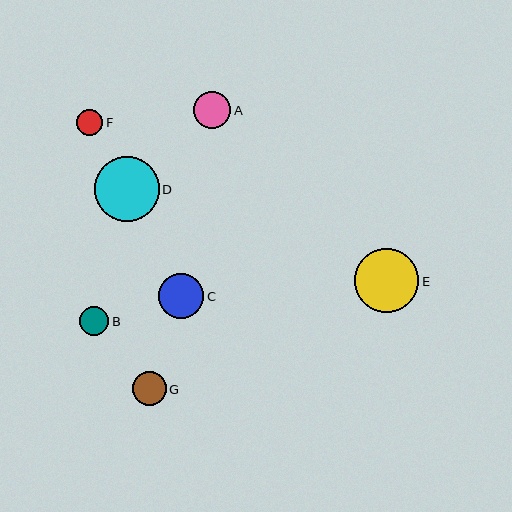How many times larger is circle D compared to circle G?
Circle D is approximately 1.9 times the size of circle G.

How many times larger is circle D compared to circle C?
Circle D is approximately 1.4 times the size of circle C.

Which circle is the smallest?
Circle F is the smallest with a size of approximately 26 pixels.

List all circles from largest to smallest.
From largest to smallest: D, E, C, A, G, B, F.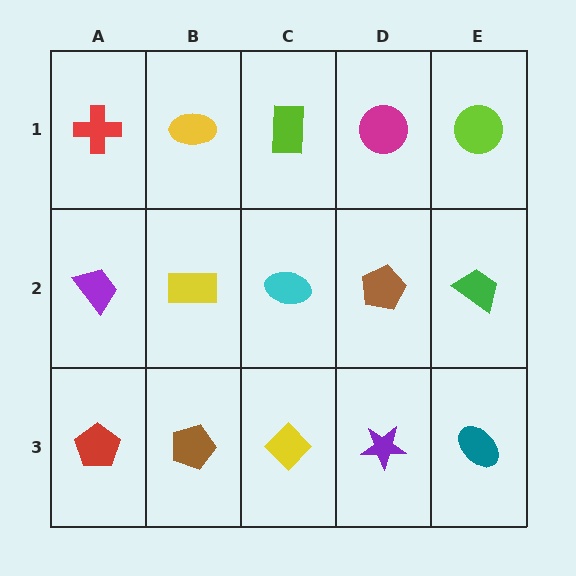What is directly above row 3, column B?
A yellow rectangle.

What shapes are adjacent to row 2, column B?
A yellow ellipse (row 1, column B), a brown pentagon (row 3, column B), a purple trapezoid (row 2, column A), a cyan ellipse (row 2, column C).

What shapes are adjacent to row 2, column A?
A red cross (row 1, column A), a red pentagon (row 3, column A), a yellow rectangle (row 2, column B).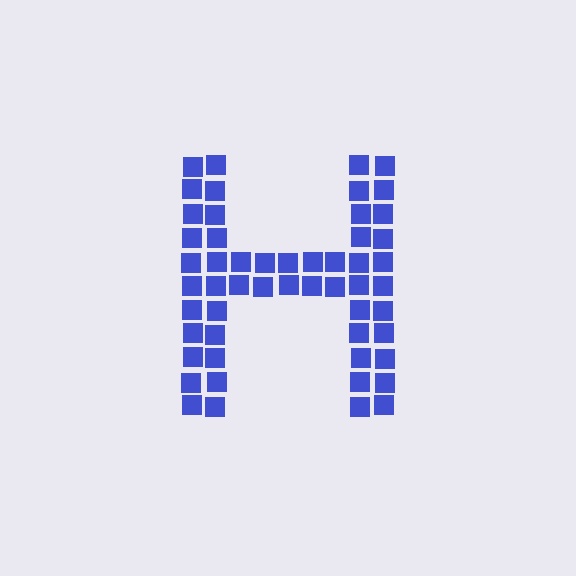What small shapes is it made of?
It is made of small squares.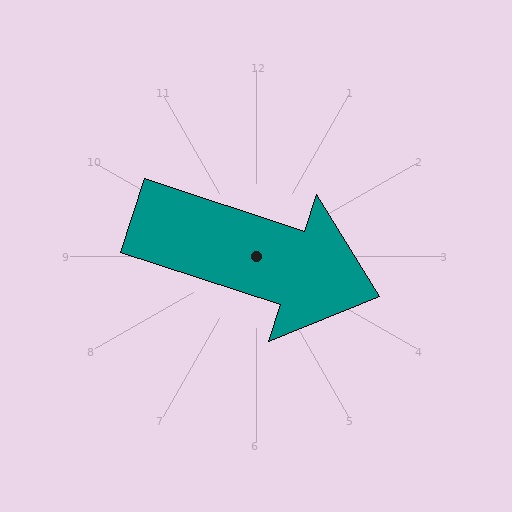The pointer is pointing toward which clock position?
Roughly 4 o'clock.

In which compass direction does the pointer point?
East.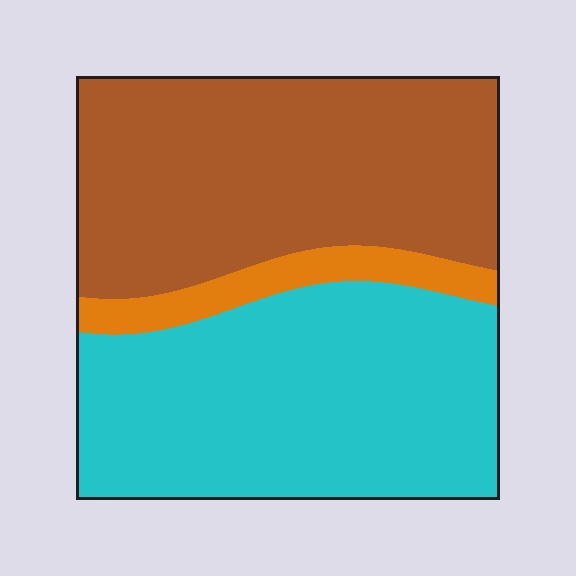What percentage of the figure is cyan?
Cyan covers roughly 45% of the figure.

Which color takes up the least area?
Orange, at roughly 10%.